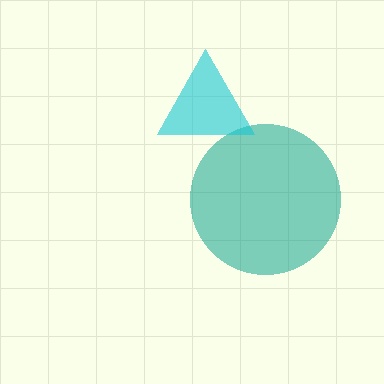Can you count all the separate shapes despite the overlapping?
Yes, there are 2 separate shapes.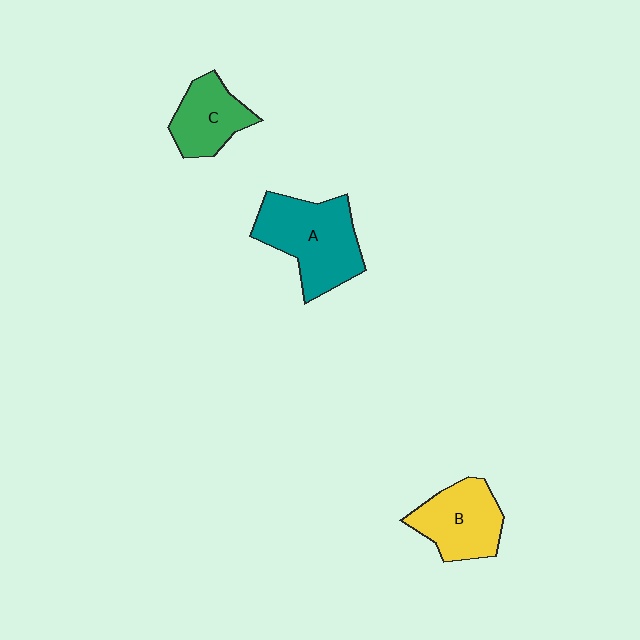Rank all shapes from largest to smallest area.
From largest to smallest: A (teal), B (yellow), C (green).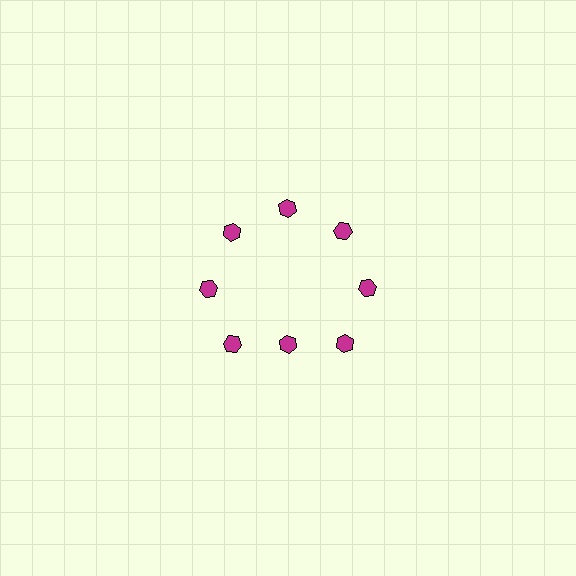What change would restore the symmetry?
The symmetry would be restored by moving it outward, back onto the ring so that all 8 hexagons sit at equal angles and equal distance from the center.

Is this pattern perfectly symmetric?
No. The 8 magenta hexagons are arranged in a ring, but one element near the 6 o'clock position is pulled inward toward the center, breaking the 8-fold rotational symmetry.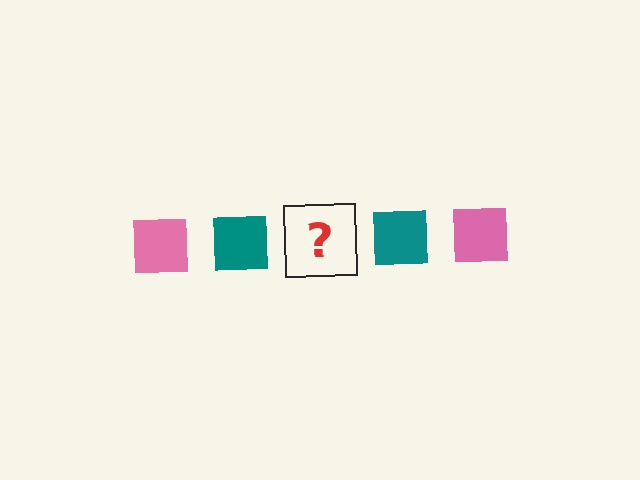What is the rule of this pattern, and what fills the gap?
The rule is that the pattern cycles through pink, teal squares. The gap should be filled with a pink square.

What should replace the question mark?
The question mark should be replaced with a pink square.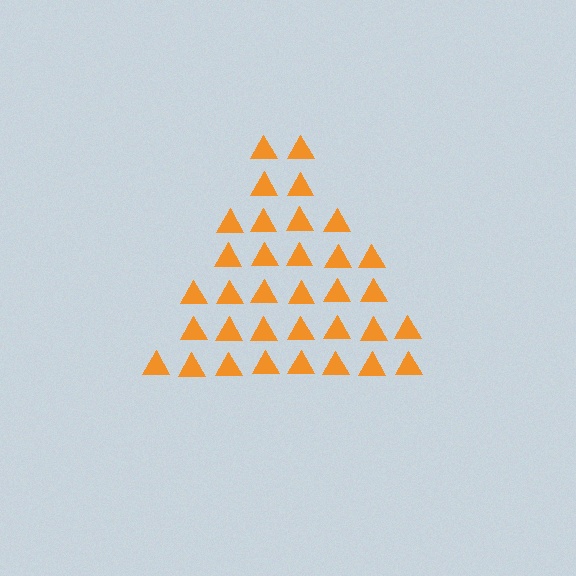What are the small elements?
The small elements are triangles.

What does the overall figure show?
The overall figure shows a triangle.